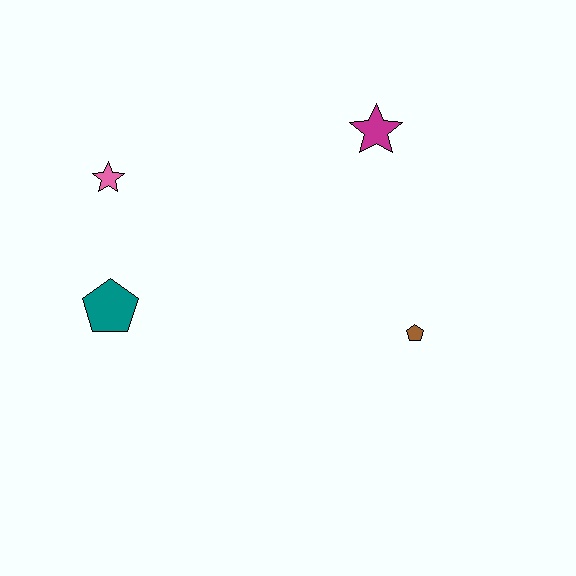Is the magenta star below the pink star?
No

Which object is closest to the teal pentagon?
The pink star is closest to the teal pentagon.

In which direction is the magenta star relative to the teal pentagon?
The magenta star is to the right of the teal pentagon.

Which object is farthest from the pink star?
The brown pentagon is farthest from the pink star.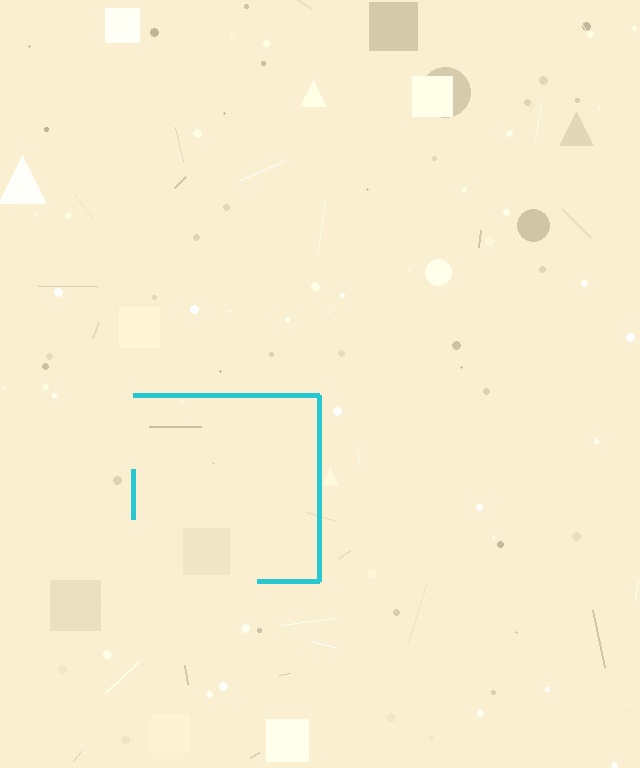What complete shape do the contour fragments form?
The contour fragments form a square.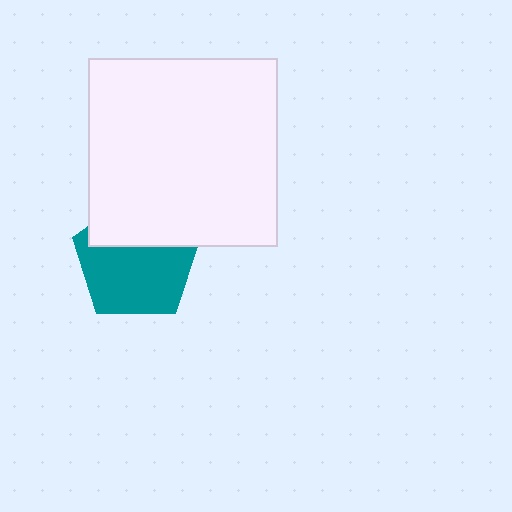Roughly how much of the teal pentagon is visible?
About half of it is visible (roughly 63%).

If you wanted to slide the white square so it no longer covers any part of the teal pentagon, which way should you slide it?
Slide it up — that is the most direct way to separate the two shapes.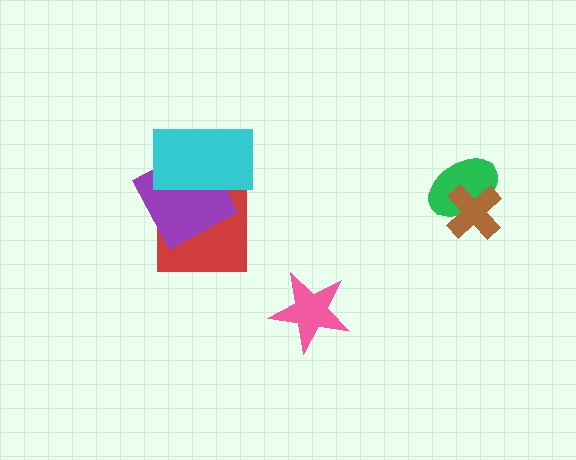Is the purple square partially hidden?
Yes, it is partially covered by another shape.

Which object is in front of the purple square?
The cyan rectangle is in front of the purple square.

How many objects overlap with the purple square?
2 objects overlap with the purple square.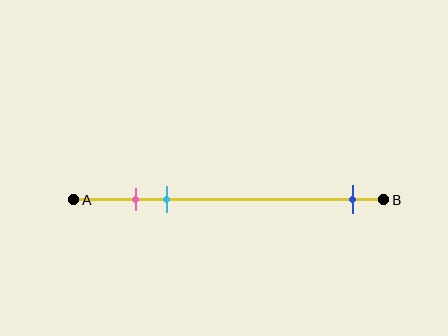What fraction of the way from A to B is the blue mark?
The blue mark is approximately 90% (0.9) of the way from A to B.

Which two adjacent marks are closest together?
The pink and cyan marks are the closest adjacent pair.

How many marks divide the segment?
There are 3 marks dividing the segment.